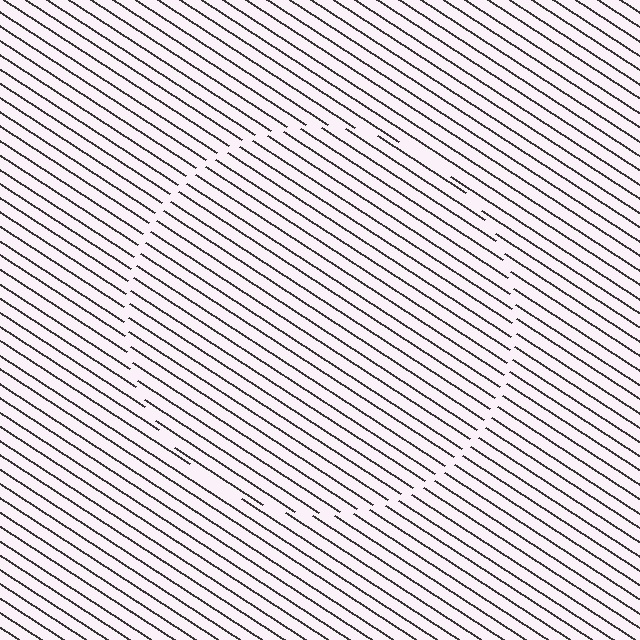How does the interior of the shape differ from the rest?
The interior of the shape contains the same grating, shifted by half a period — the contour is defined by the phase discontinuity where line-ends from the inner and outer gratings abut.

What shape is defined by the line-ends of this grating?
An illusory circle. The interior of the shape contains the same grating, shifted by half a period — the contour is defined by the phase discontinuity where line-ends from the inner and outer gratings abut.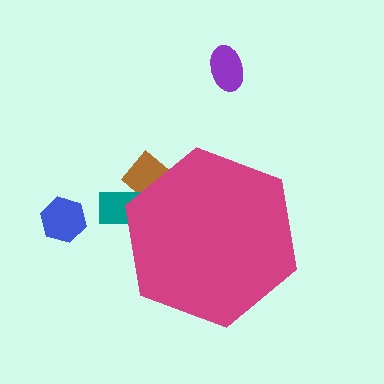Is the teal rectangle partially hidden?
Yes, the teal rectangle is partially hidden behind the magenta hexagon.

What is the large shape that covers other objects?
A magenta hexagon.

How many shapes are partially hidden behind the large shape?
2 shapes are partially hidden.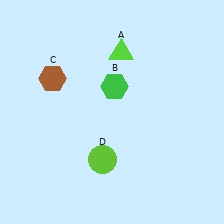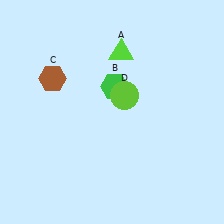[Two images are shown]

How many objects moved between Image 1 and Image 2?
1 object moved between the two images.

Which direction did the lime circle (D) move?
The lime circle (D) moved up.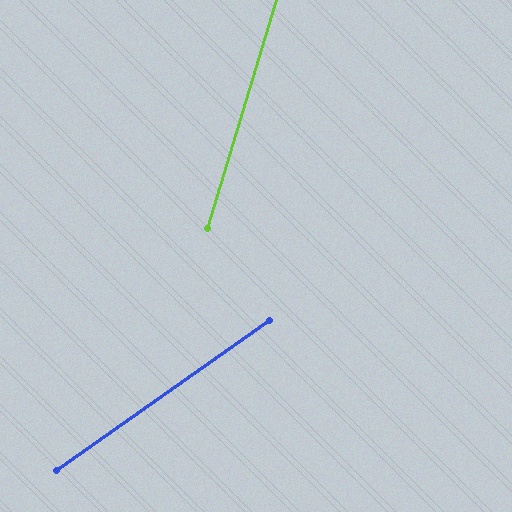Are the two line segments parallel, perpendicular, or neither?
Neither parallel nor perpendicular — they differ by about 38°.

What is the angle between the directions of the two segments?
Approximately 38 degrees.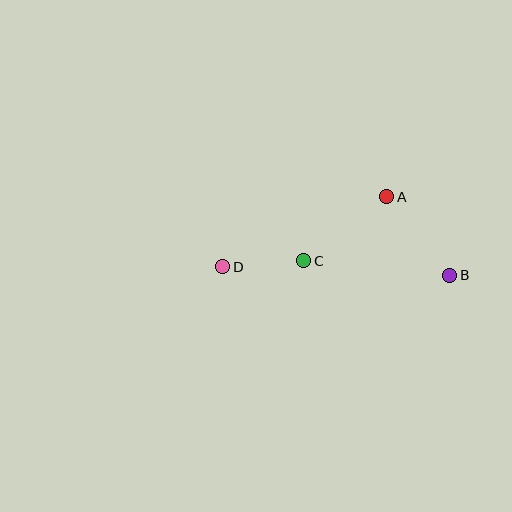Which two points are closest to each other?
Points C and D are closest to each other.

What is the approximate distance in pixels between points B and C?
The distance between B and C is approximately 147 pixels.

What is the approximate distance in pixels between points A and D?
The distance between A and D is approximately 178 pixels.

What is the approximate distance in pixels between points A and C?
The distance between A and C is approximately 105 pixels.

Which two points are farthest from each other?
Points B and D are farthest from each other.